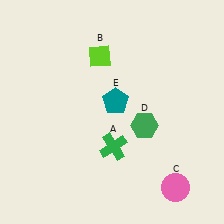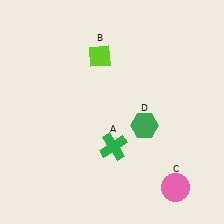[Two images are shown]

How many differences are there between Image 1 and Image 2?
There is 1 difference between the two images.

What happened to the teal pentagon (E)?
The teal pentagon (E) was removed in Image 2. It was in the top-right area of Image 1.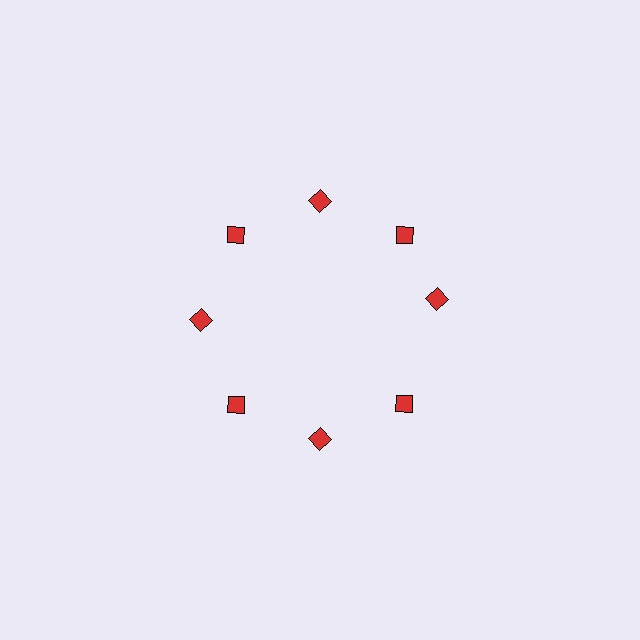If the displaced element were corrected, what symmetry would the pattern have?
It would have 8-fold rotational symmetry — the pattern would map onto itself every 45 degrees.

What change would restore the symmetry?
The symmetry would be restored by rotating it back into even spacing with its neighbors so that all 8 diamonds sit at equal angles and equal distance from the center.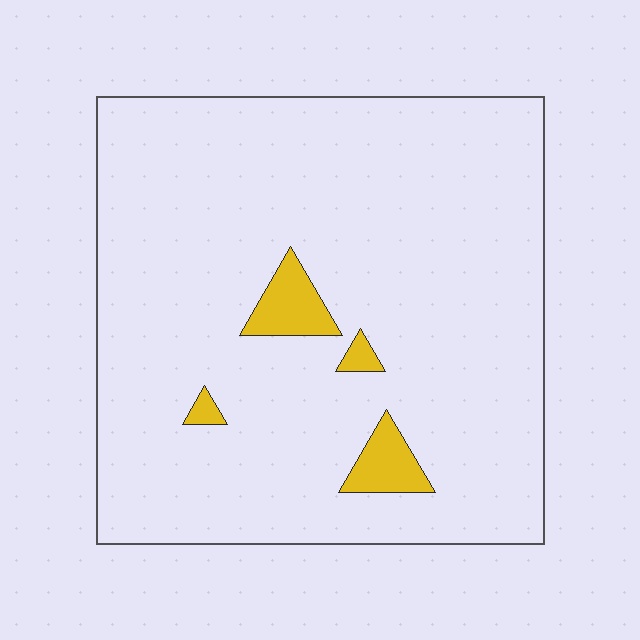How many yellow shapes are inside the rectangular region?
4.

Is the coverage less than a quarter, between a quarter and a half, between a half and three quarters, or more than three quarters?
Less than a quarter.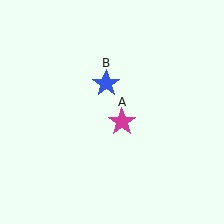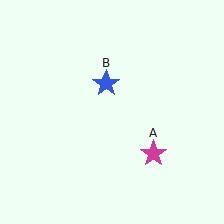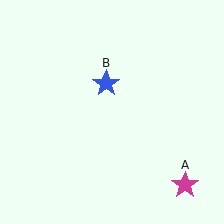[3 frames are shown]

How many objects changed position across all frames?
1 object changed position: magenta star (object A).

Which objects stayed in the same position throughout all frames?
Blue star (object B) remained stationary.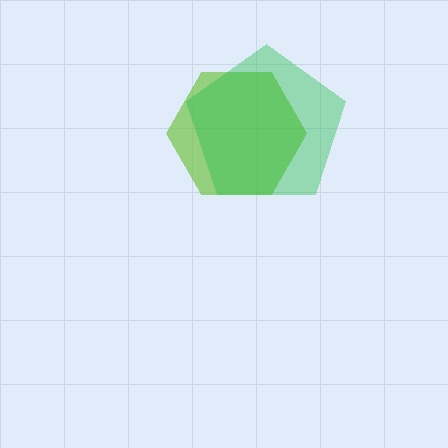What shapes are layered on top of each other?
The layered shapes are: a lime hexagon, a green pentagon.